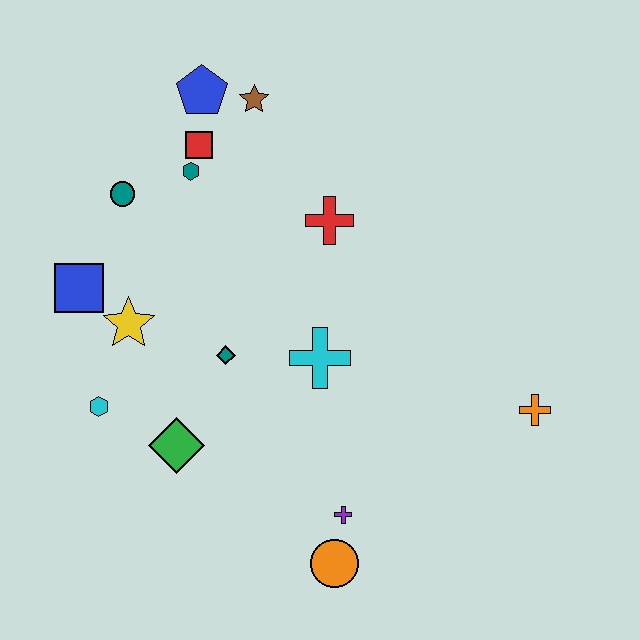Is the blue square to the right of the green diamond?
No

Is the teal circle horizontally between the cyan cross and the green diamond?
No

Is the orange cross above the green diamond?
Yes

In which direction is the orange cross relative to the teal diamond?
The orange cross is to the right of the teal diamond.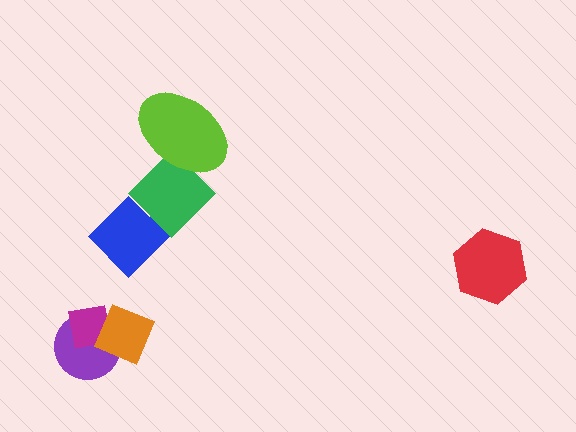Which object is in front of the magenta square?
The orange diamond is in front of the magenta square.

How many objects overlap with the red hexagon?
0 objects overlap with the red hexagon.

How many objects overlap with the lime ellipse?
1 object overlaps with the lime ellipse.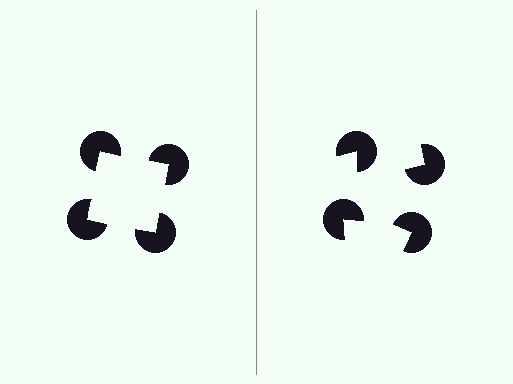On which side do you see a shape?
An illusory square appears on the left side. On the right side the wedge cuts are rotated, so no coherent shape forms.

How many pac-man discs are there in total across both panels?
8 — 4 on each side.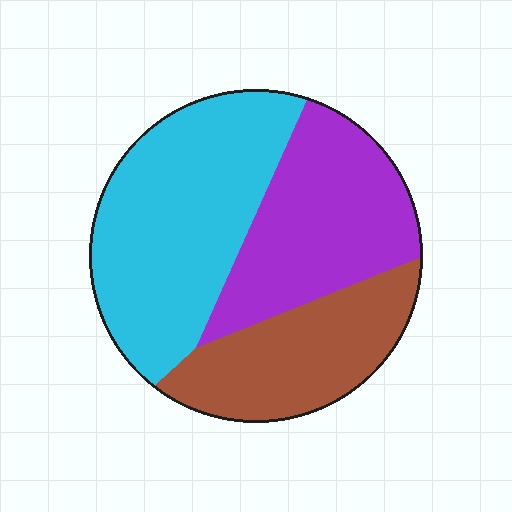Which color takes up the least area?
Brown, at roughly 25%.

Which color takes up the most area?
Cyan, at roughly 45%.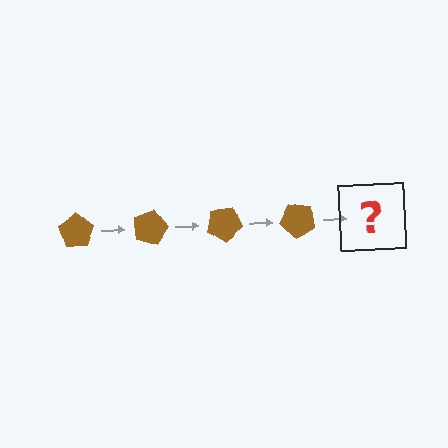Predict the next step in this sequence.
The next step is a brown pentagon rotated 60 degrees.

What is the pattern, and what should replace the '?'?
The pattern is that the pentagon rotates 15 degrees each step. The '?' should be a brown pentagon rotated 60 degrees.